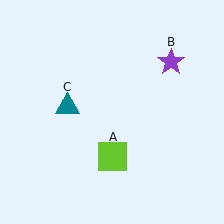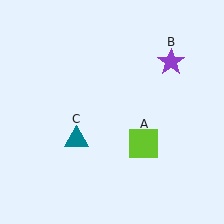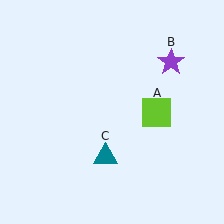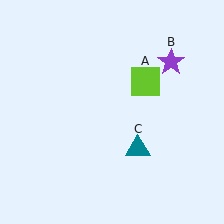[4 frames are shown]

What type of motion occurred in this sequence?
The lime square (object A), teal triangle (object C) rotated counterclockwise around the center of the scene.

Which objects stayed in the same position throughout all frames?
Purple star (object B) remained stationary.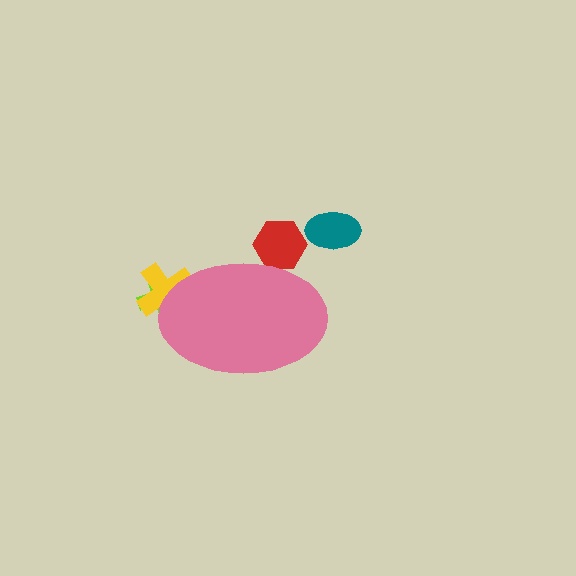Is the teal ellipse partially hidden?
No, the teal ellipse is fully visible.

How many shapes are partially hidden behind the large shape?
3 shapes are partially hidden.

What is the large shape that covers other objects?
A pink ellipse.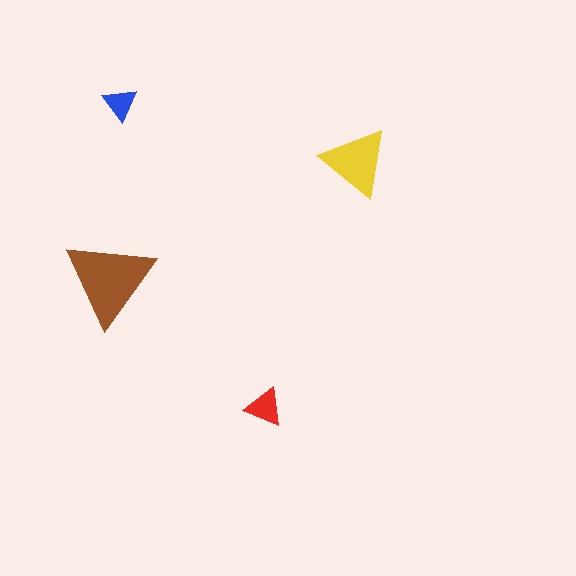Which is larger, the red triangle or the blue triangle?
The red one.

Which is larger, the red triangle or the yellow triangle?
The yellow one.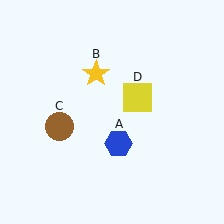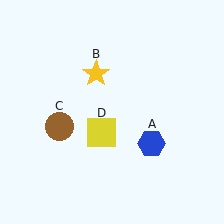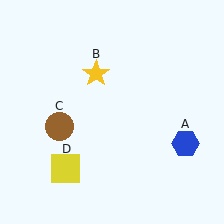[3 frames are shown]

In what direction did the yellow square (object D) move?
The yellow square (object D) moved down and to the left.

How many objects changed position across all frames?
2 objects changed position: blue hexagon (object A), yellow square (object D).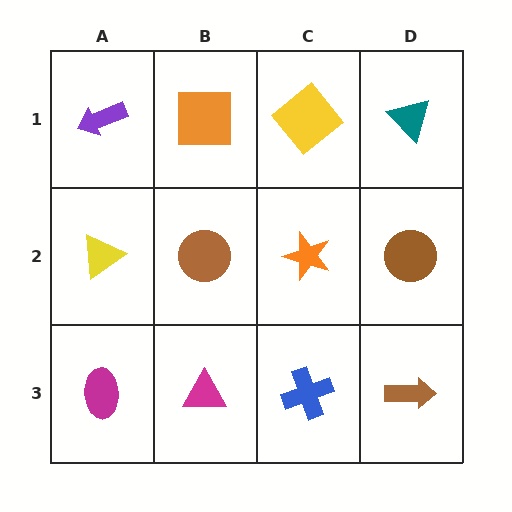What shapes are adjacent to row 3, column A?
A yellow triangle (row 2, column A), a magenta triangle (row 3, column B).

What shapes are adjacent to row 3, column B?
A brown circle (row 2, column B), a magenta ellipse (row 3, column A), a blue cross (row 3, column C).